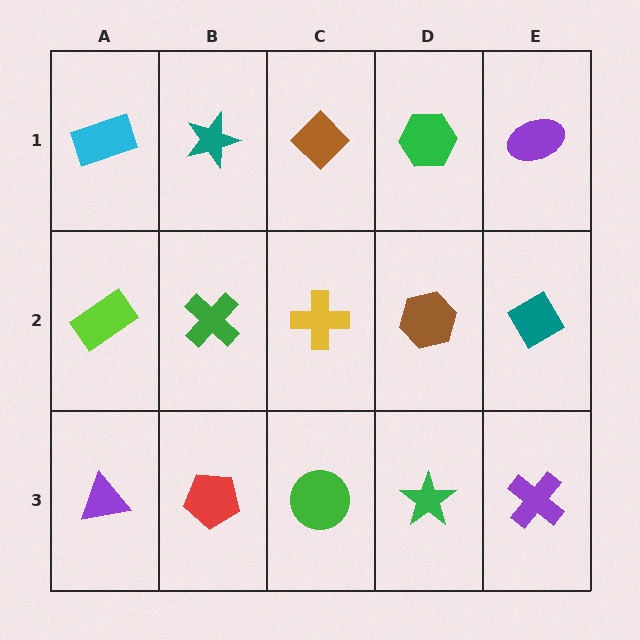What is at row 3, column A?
A purple triangle.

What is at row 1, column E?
A purple ellipse.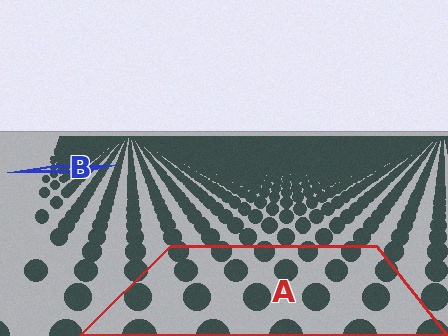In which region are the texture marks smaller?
The texture marks are smaller in region B, because it is farther away.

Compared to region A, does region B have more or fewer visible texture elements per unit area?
Region B has more texture elements per unit area — they are packed more densely because it is farther away.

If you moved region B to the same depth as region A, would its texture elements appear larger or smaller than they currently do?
They would appear larger. At a closer depth, the same texture elements are projected at a bigger on-screen size.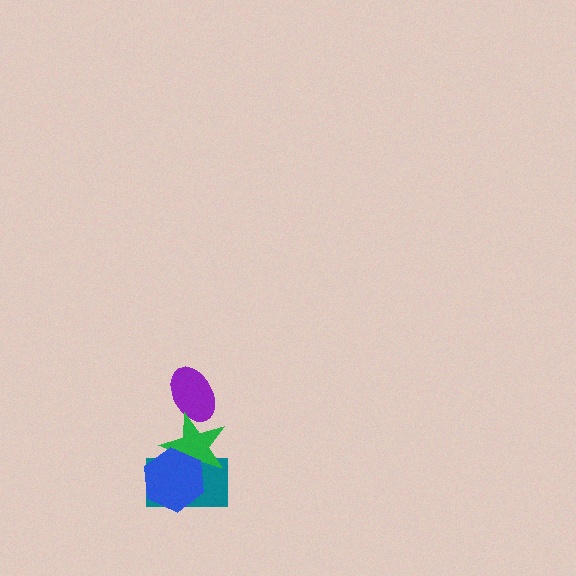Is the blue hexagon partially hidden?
No, no other shape covers it.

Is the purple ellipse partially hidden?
Yes, it is partially covered by another shape.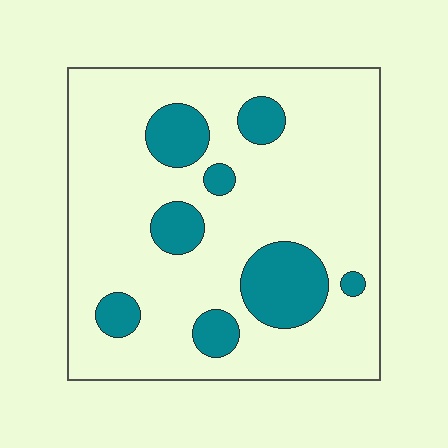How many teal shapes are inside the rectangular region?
8.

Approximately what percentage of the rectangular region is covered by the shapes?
Approximately 20%.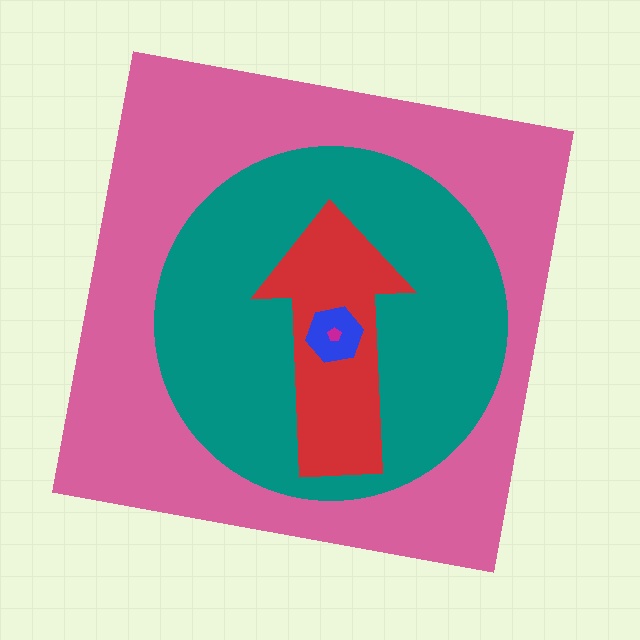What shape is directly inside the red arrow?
The blue hexagon.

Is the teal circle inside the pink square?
Yes.